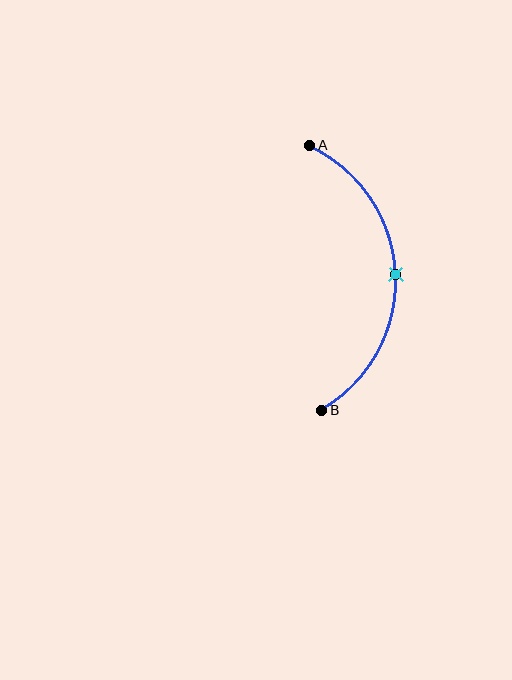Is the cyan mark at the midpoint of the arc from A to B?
Yes. The cyan mark lies on the arc at equal arc-length from both A and B — it is the arc midpoint.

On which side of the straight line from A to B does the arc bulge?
The arc bulges to the right of the straight line connecting A and B.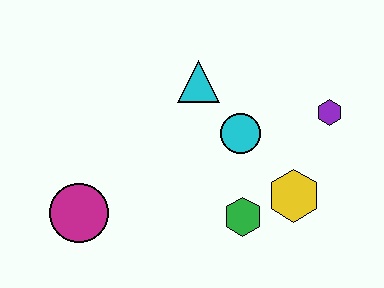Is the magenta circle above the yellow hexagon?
No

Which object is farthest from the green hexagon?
The magenta circle is farthest from the green hexagon.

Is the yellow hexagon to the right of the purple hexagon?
No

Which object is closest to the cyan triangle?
The cyan circle is closest to the cyan triangle.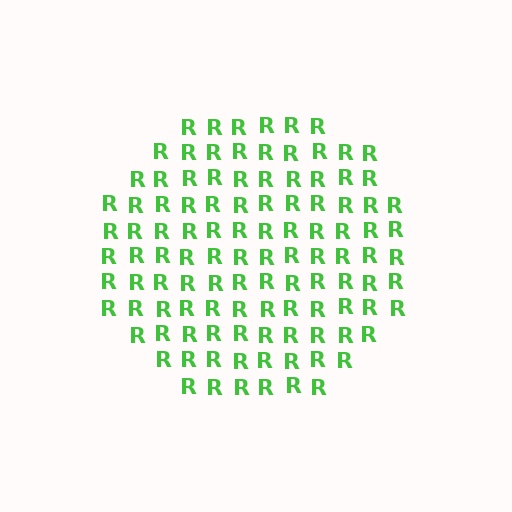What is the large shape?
The large shape is a circle.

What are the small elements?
The small elements are letter R's.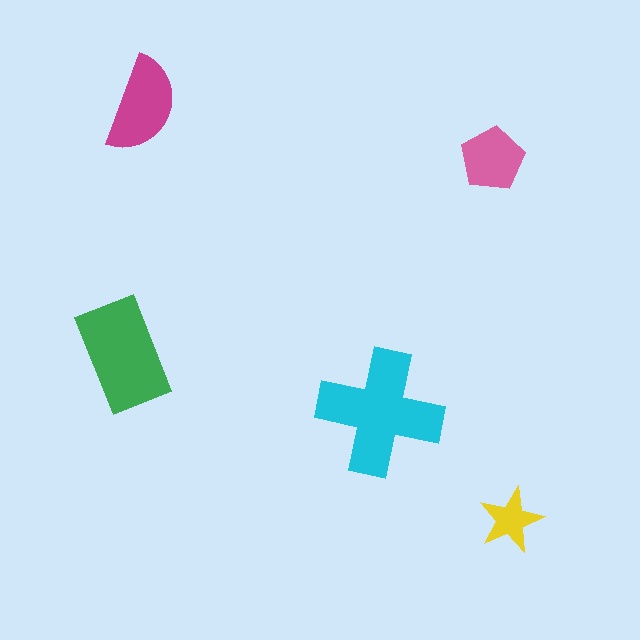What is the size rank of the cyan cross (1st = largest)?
1st.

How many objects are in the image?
There are 5 objects in the image.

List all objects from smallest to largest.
The yellow star, the pink pentagon, the magenta semicircle, the green rectangle, the cyan cross.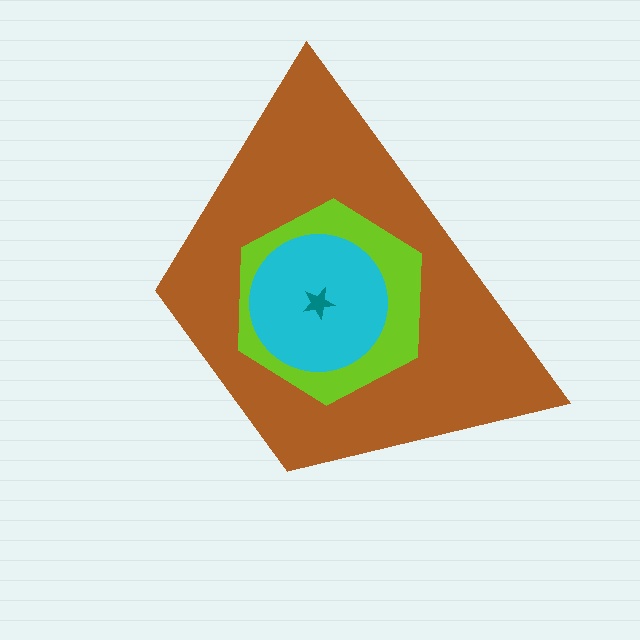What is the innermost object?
The teal star.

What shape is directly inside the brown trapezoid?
The lime hexagon.